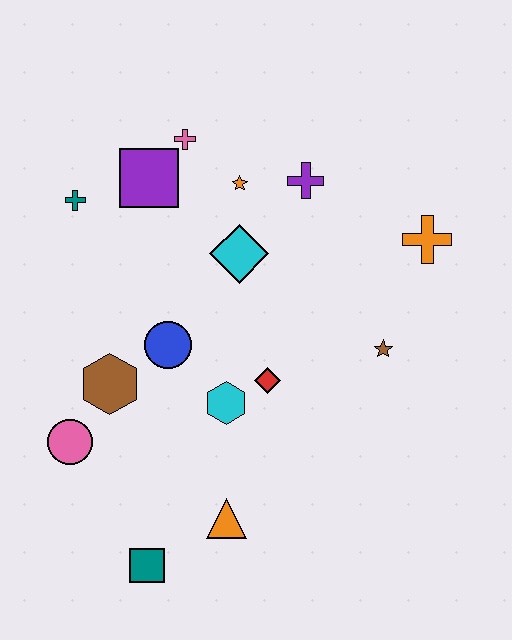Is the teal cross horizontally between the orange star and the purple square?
No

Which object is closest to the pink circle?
The brown hexagon is closest to the pink circle.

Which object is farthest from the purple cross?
The teal square is farthest from the purple cross.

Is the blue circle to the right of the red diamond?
No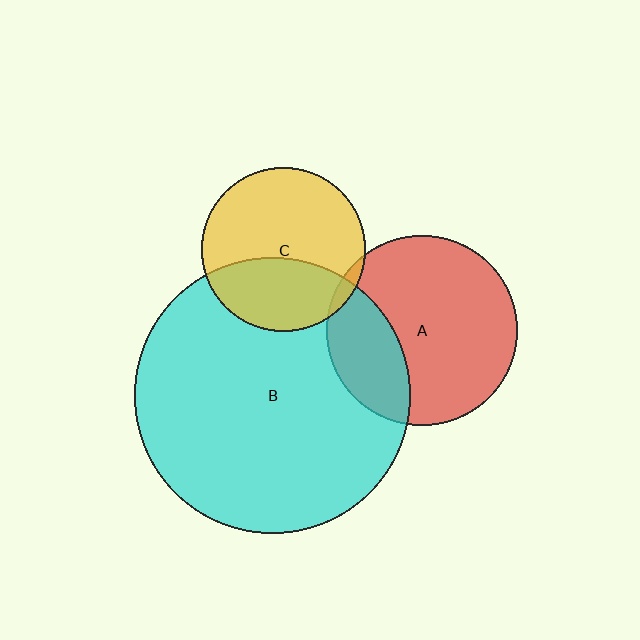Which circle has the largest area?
Circle B (cyan).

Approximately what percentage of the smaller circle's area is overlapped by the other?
Approximately 5%.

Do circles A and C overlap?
Yes.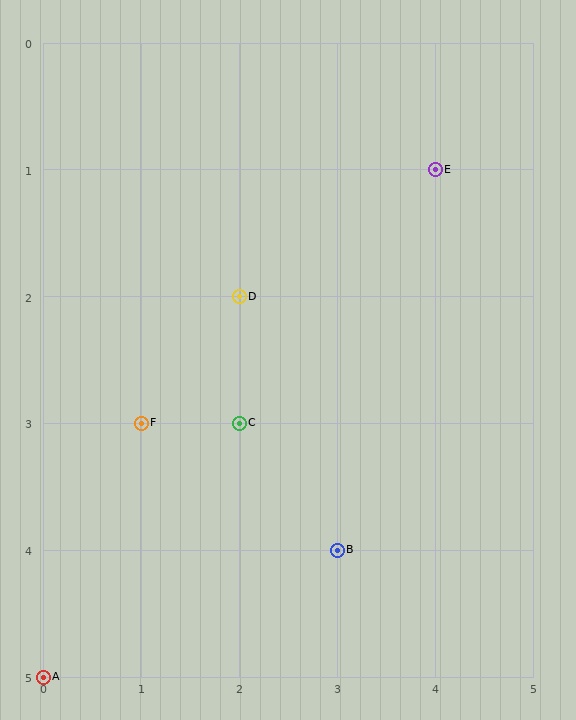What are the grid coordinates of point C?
Point C is at grid coordinates (2, 3).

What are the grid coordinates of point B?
Point B is at grid coordinates (3, 4).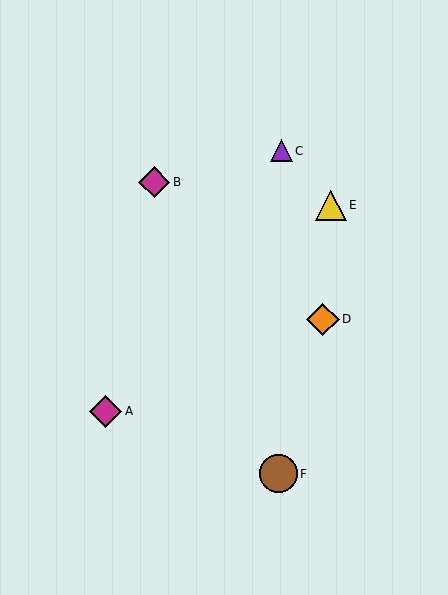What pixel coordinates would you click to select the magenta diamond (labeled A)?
Click at (106, 411) to select the magenta diamond A.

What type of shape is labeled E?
Shape E is a yellow triangle.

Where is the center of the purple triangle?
The center of the purple triangle is at (281, 151).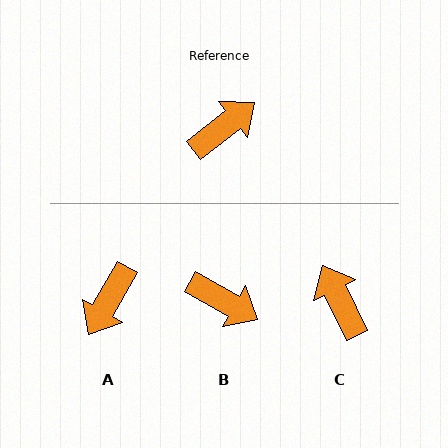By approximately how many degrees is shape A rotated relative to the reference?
Approximately 158 degrees clockwise.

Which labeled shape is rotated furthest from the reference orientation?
A, about 158 degrees away.